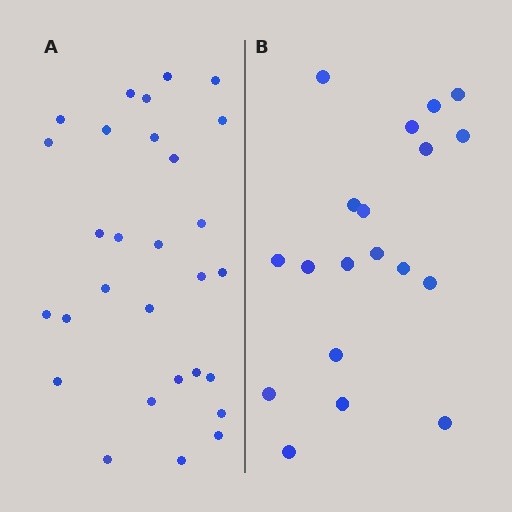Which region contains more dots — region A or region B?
Region A (the left region) has more dots.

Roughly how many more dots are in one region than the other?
Region A has roughly 10 or so more dots than region B.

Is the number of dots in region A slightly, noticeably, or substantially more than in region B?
Region A has substantially more. The ratio is roughly 1.5 to 1.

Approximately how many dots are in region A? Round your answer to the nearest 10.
About 30 dots. (The exact count is 29, which rounds to 30.)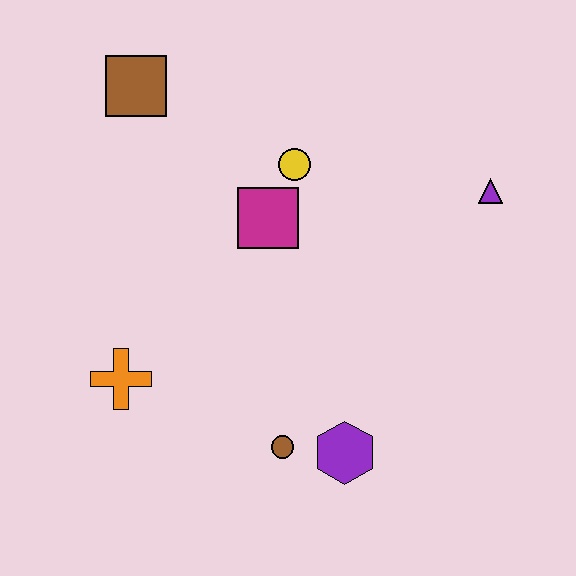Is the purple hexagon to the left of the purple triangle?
Yes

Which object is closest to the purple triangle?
The yellow circle is closest to the purple triangle.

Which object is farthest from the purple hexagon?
The brown square is farthest from the purple hexagon.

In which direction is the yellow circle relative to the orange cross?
The yellow circle is above the orange cross.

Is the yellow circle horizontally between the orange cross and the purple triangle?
Yes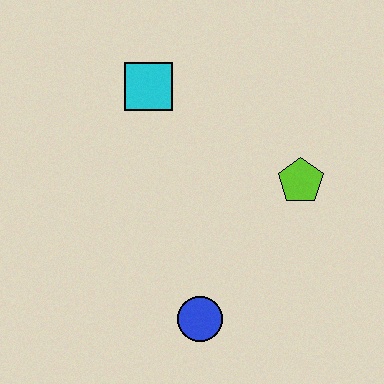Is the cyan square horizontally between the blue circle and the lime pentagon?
No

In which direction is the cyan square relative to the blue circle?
The cyan square is above the blue circle.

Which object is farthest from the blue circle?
The cyan square is farthest from the blue circle.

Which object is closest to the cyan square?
The lime pentagon is closest to the cyan square.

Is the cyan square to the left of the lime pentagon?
Yes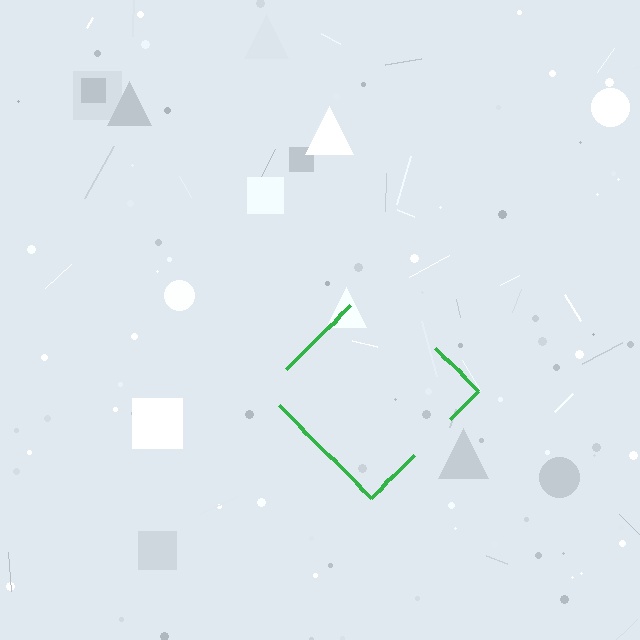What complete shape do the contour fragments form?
The contour fragments form a diamond.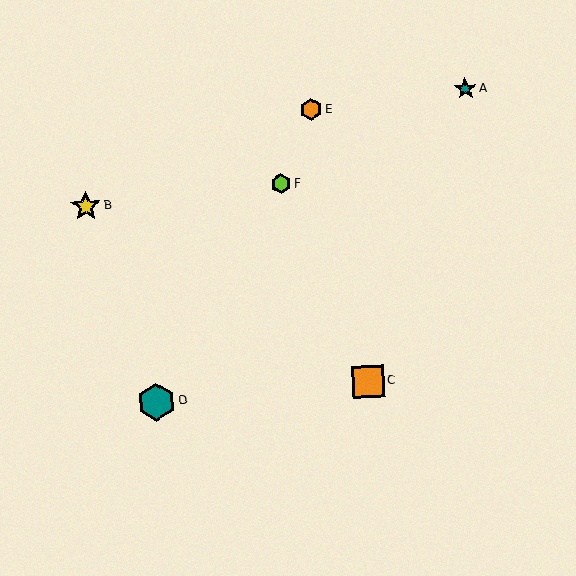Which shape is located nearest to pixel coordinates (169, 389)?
The teal hexagon (labeled D) at (156, 402) is nearest to that location.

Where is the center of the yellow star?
The center of the yellow star is at (86, 206).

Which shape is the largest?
The teal hexagon (labeled D) is the largest.